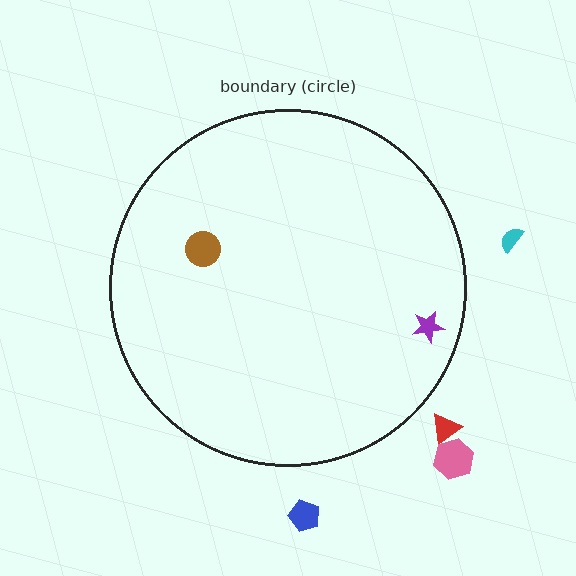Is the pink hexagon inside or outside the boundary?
Outside.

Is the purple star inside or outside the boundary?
Inside.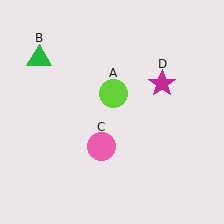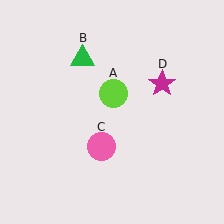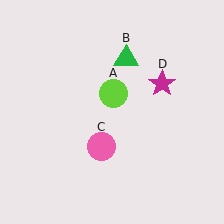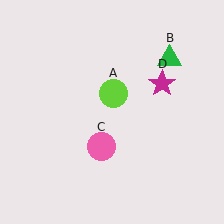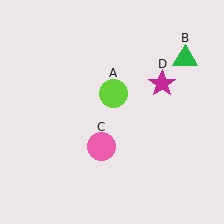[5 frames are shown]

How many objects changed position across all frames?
1 object changed position: green triangle (object B).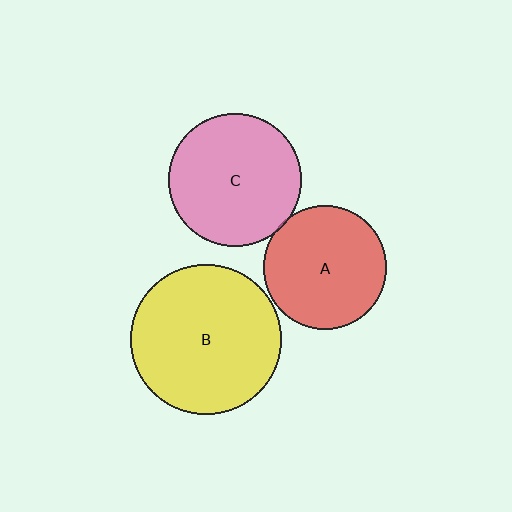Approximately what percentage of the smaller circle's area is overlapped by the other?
Approximately 5%.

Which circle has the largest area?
Circle B (yellow).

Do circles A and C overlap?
Yes.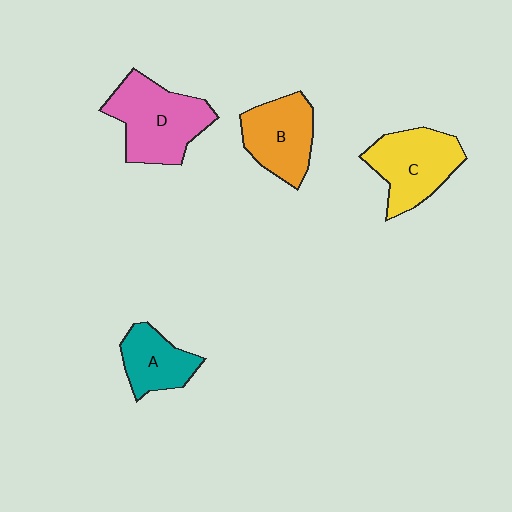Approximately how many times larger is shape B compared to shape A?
Approximately 1.3 times.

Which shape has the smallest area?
Shape A (teal).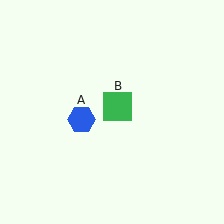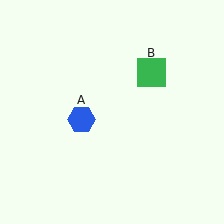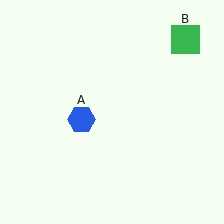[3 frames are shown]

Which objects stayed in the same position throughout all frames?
Blue hexagon (object A) remained stationary.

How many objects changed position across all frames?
1 object changed position: green square (object B).